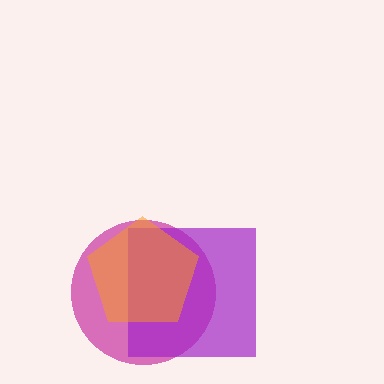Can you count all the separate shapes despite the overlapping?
Yes, there are 3 separate shapes.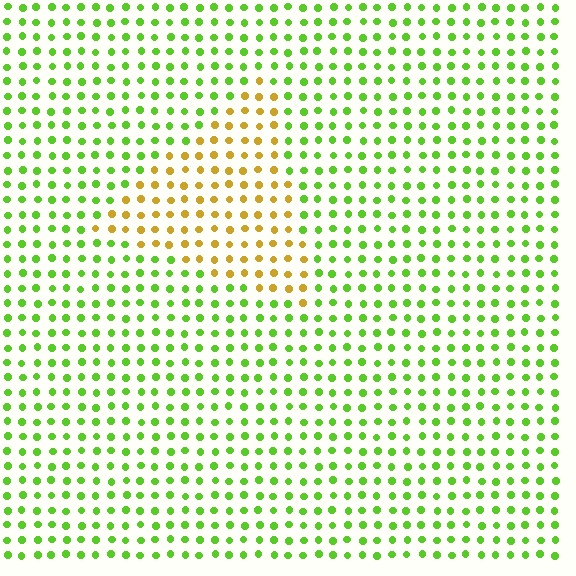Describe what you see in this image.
The image is filled with small lime elements in a uniform arrangement. A triangle-shaped region is visible where the elements are tinted to a slightly different hue, forming a subtle color boundary.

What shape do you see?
I see a triangle.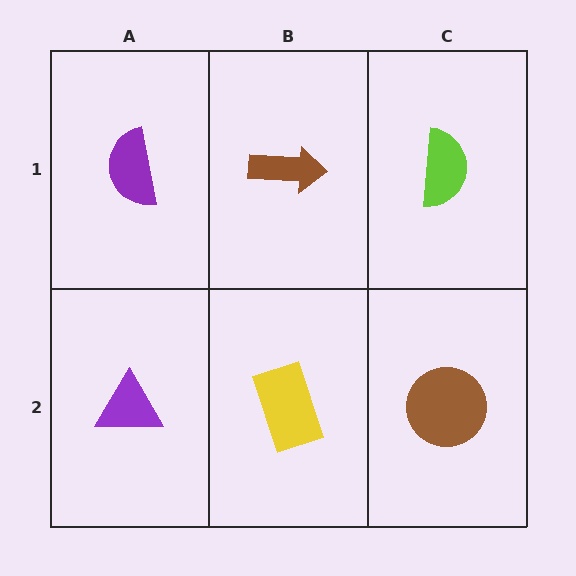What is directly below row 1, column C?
A brown circle.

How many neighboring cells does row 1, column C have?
2.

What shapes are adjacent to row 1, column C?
A brown circle (row 2, column C), a brown arrow (row 1, column B).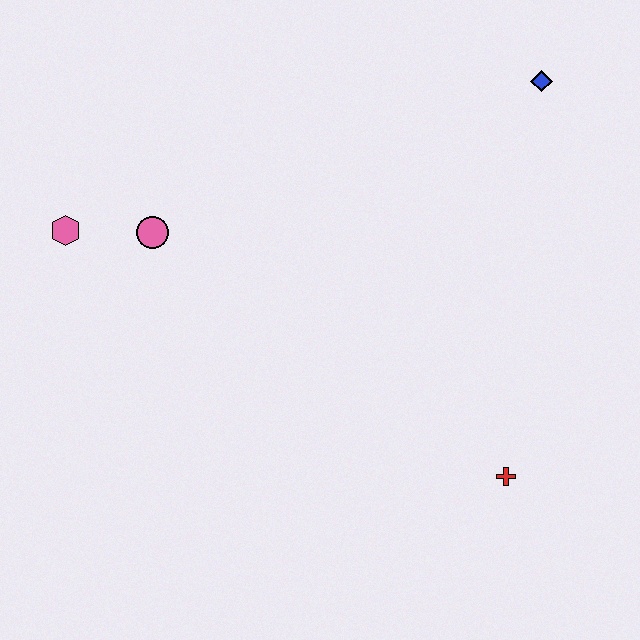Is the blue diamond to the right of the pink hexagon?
Yes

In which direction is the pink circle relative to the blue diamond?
The pink circle is to the left of the blue diamond.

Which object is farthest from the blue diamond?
The pink hexagon is farthest from the blue diamond.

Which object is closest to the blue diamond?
The red cross is closest to the blue diamond.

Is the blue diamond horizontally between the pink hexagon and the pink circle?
No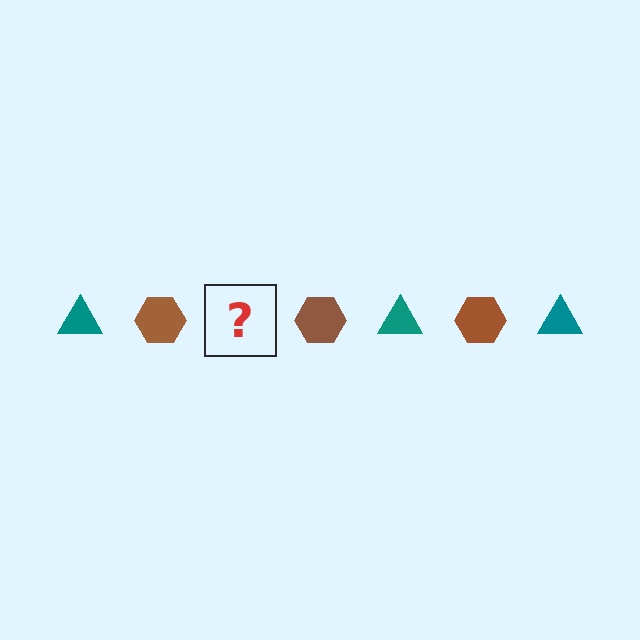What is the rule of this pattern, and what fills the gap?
The rule is that the pattern alternates between teal triangle and brown hexagon. The gap should be filled with a teal triangle.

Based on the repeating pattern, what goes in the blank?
The blank should be a teal triangle.